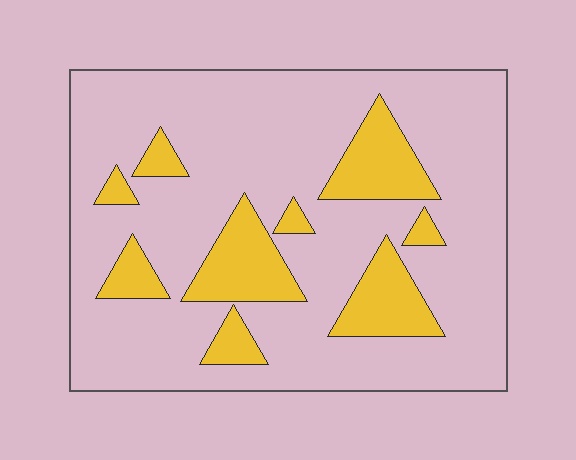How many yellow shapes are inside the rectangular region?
9.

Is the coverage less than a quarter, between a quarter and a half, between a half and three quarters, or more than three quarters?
Less than a quarter.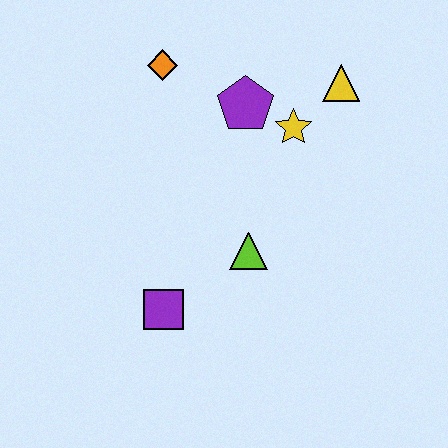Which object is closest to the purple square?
The lime triangle is closest to the purple square.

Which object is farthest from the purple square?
The yellow triangle is farthest from the purple square.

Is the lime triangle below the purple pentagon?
Yes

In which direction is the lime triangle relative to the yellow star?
The lime triangle is below the yellow star.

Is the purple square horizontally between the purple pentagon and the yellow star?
No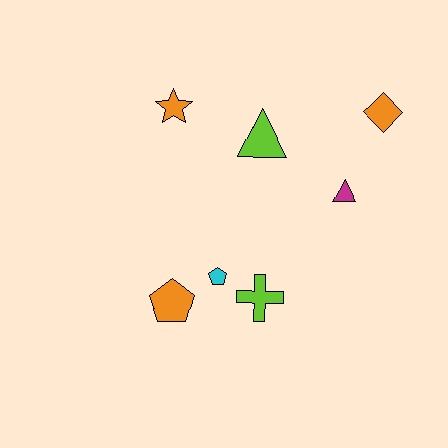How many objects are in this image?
There are 7 objects.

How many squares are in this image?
There are no squares.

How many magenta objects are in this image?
There is 1 magenta object.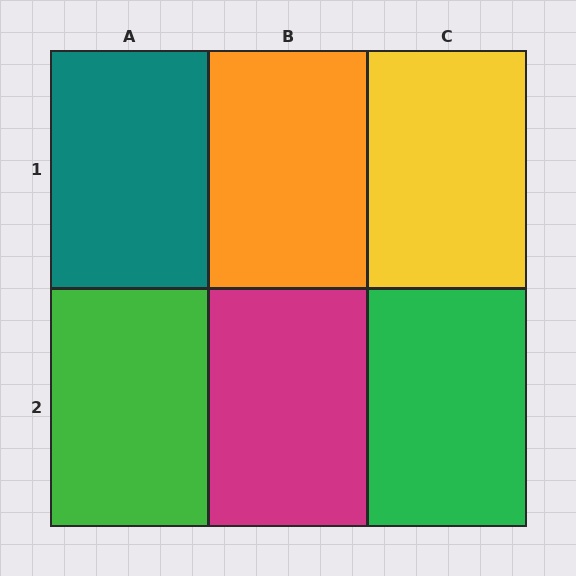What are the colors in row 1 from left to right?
Teal, orange, yellow.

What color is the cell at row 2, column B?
Magenta.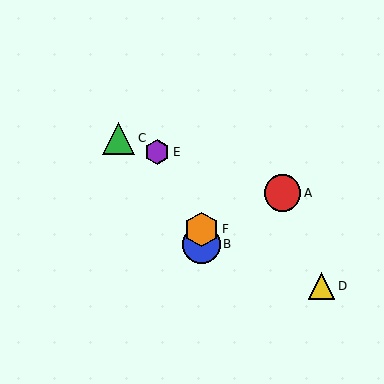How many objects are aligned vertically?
2 objects (B, F) are aligned vertically.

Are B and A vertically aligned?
No, B is at x≈201 and A is at x≈283.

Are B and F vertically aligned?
Yes, both are at x≈201.